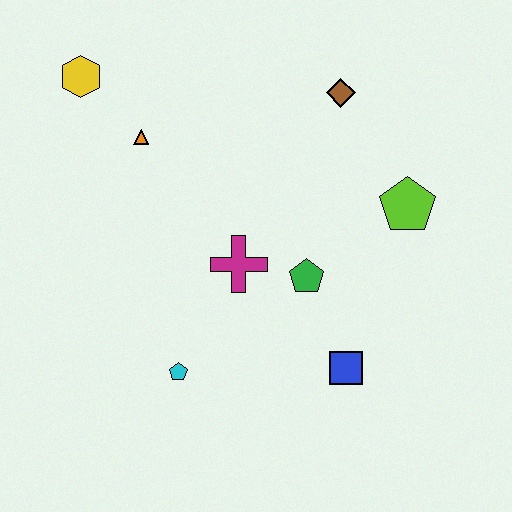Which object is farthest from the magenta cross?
The yellow hexagon is farthest from the magenta cross.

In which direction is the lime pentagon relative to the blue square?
The lime pentagon is above the blue square.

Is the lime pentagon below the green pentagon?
No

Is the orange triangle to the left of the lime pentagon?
Yes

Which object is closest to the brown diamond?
The lime pentagon is closest to the brown diamond.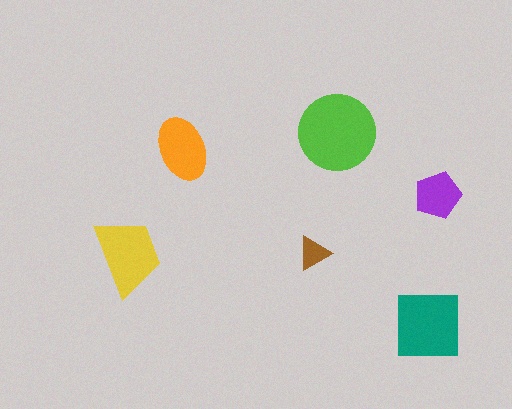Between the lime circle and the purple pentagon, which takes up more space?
The lime circle.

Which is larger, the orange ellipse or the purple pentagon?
The orange ellipse.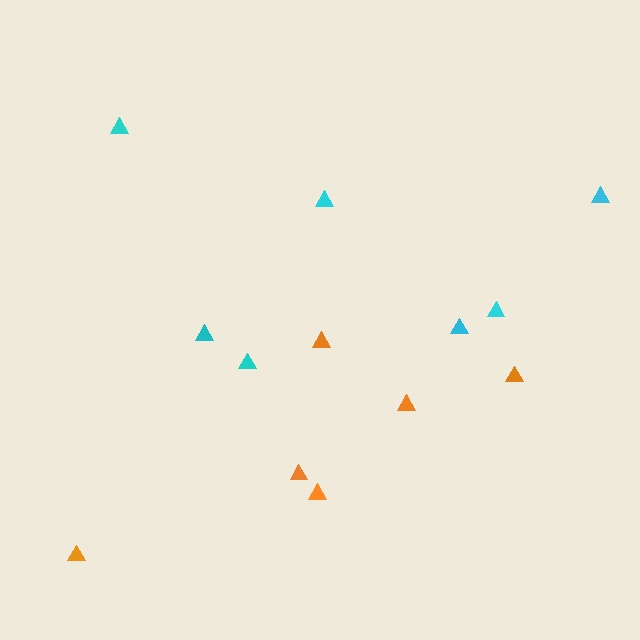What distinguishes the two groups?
There are 2 groups: one group of orange triangles (6) and one group of cyan triangles (7).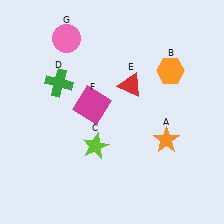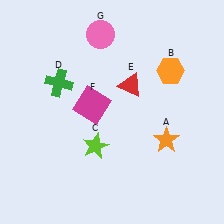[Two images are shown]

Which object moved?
The pink circle (G) moved right.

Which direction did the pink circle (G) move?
The pink circle (G) moved right.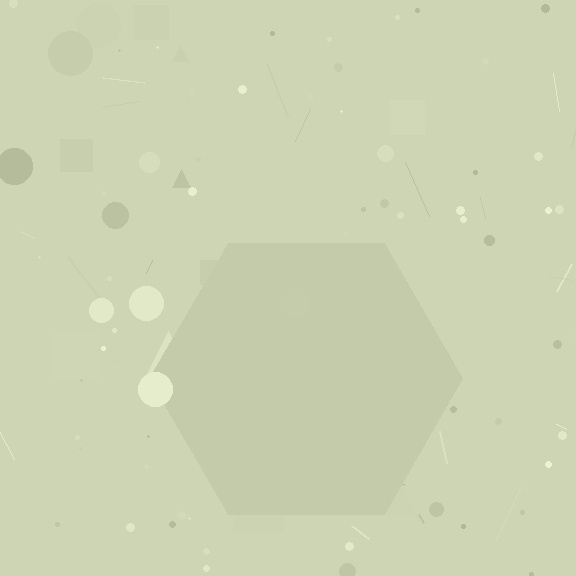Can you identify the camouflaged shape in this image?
The camouflaged shape is a hexagon.